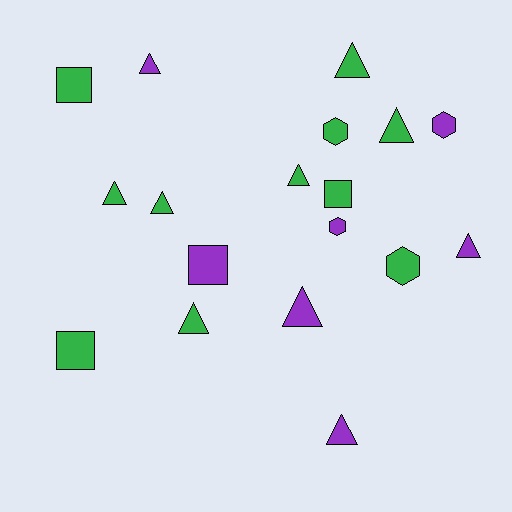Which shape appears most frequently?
Triangle, with 10 objects.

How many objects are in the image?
There are 18 objects.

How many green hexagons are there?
There are 2 green hexagons.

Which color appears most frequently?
Green, with 11 objects.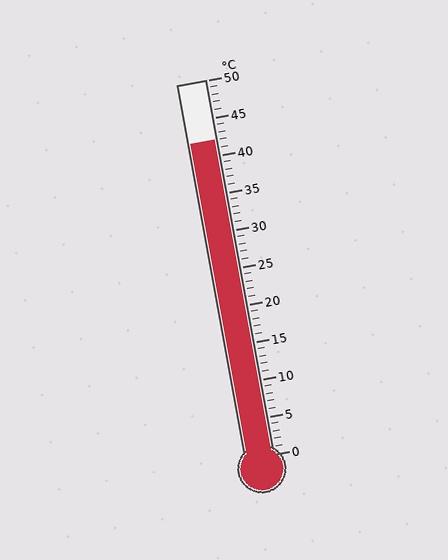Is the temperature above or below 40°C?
The temperature is above 40°C.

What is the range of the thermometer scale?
The thermometer scale ranges from 0°C to 50°C.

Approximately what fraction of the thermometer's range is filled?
The thermometer is filled to approximately 85% of its range.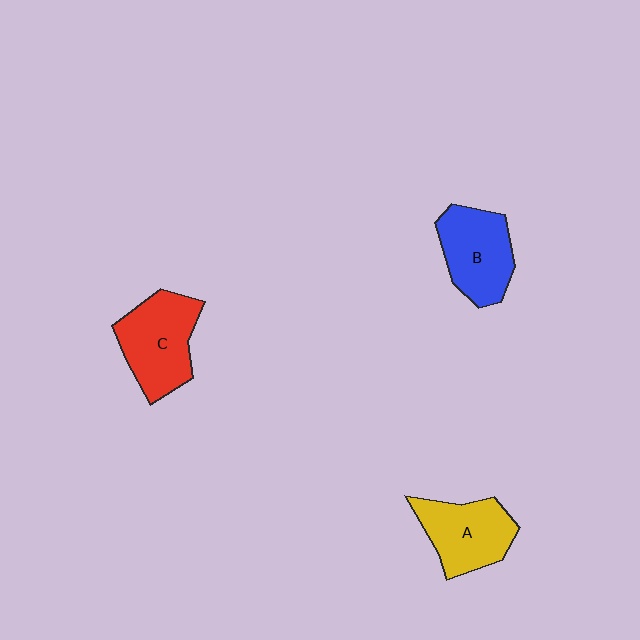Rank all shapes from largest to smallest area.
From largest to smallest: C (red), B (blue), A (yellow).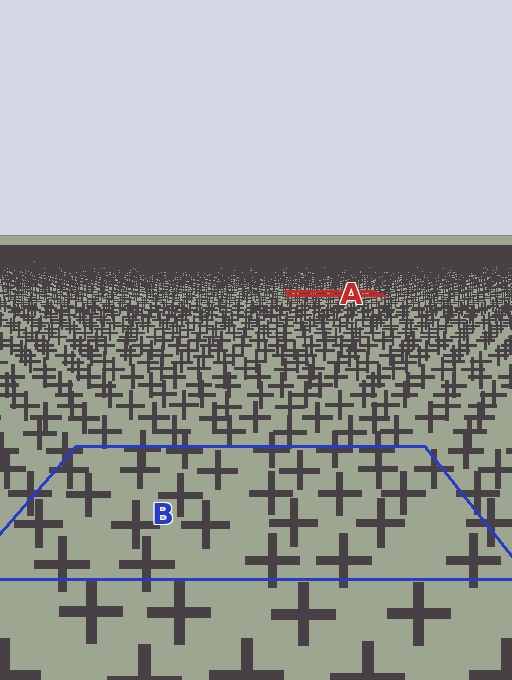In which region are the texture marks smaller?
The texture marks are smaller in region A, because it is farther away.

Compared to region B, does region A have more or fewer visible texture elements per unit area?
Region A has more texture elements per unit area — they are packed more densely because it is farther away.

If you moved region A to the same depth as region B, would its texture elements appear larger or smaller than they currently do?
They would appear larger. At a closer depth, the same texture elements are projected at a bigger on-screen size.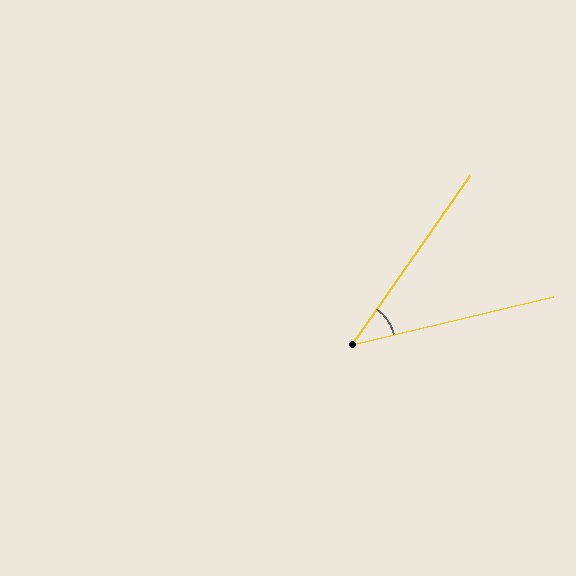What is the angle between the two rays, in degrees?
Approximately 42 degrees.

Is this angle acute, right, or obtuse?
It is acute.